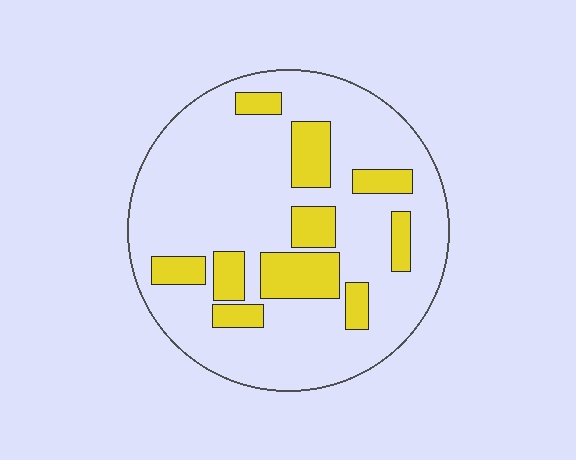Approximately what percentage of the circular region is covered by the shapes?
Approximately 20%.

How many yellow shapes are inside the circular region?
10.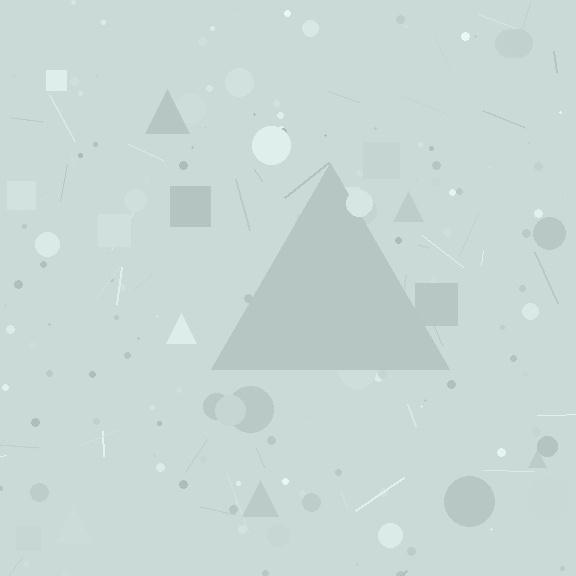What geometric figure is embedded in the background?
A triangle is embedded in the background.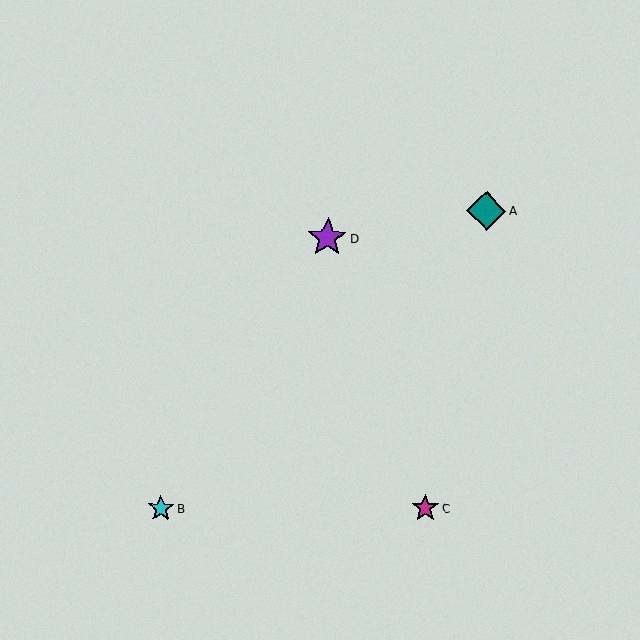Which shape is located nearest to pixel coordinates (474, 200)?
The teal diamond (labeled A) at (486, 211) is nearest to that location.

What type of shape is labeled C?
Shape C is a magenta star.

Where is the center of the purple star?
The center of the purple star is at (327, 238).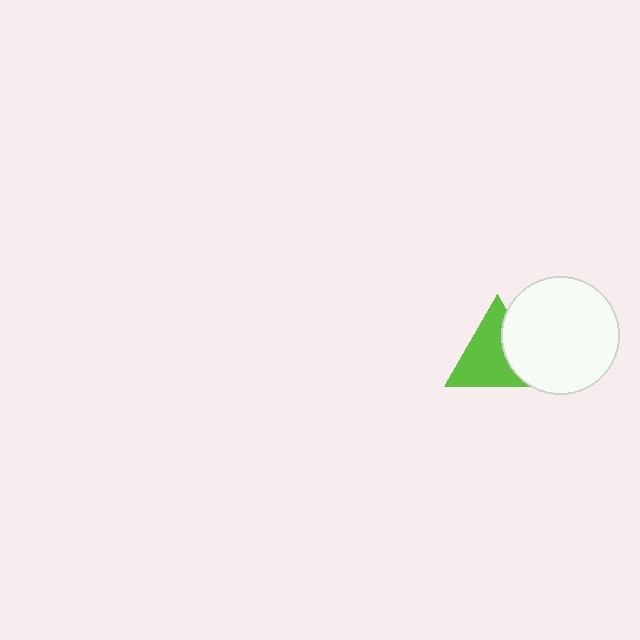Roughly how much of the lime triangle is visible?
Most of it is visible (roughly 67%).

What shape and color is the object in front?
The object in front is a white circle.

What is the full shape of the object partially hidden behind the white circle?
The partially hidden object is a lime triangle.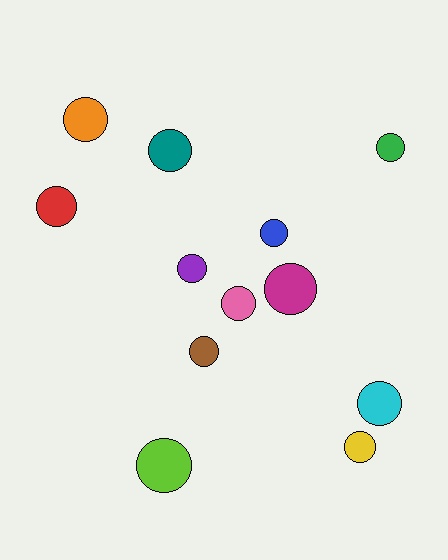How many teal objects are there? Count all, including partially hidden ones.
There is 1 teal object.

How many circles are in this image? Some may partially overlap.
There are 12 circles.